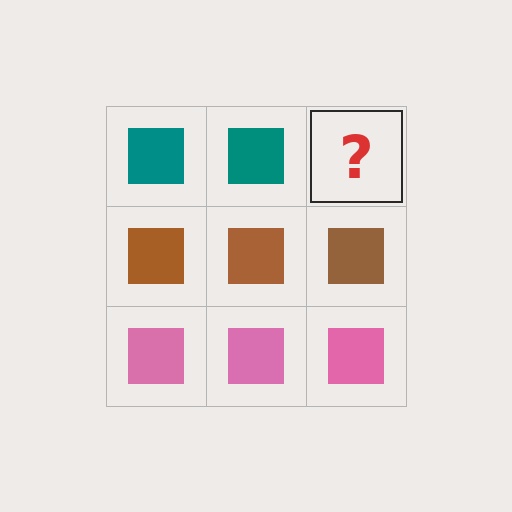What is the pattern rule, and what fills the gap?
The rule is that each row has a consistent color. The gap should be filled with a teal square.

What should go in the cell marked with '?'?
The missing cell should contain a teal square.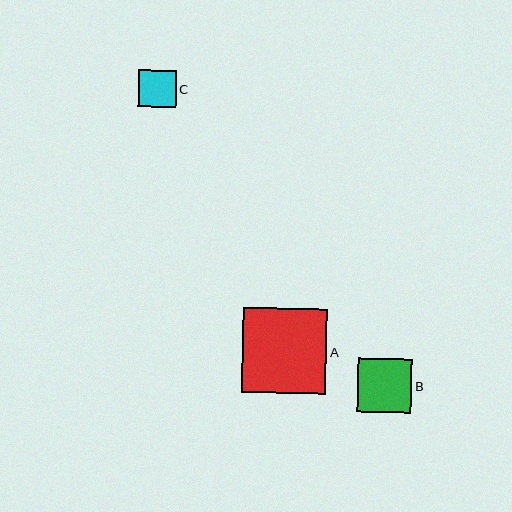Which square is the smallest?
Square C is the smallest with a size of approximately 37 pixels.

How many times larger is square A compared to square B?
Square A is approximately 1.6 times the size of square B.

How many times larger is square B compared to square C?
Square B is approximately 1.4 times the size of square C.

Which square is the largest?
Square A is the largest with a size of approximately 84 pixels.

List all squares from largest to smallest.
From largest to smallest: A, B, C.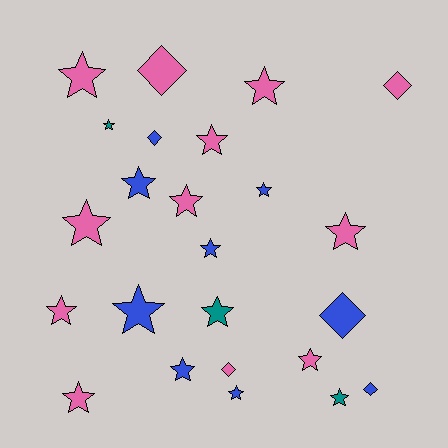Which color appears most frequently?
Pink, with 12 objects.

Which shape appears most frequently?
Star, with 18 objects.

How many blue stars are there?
There are 6 blue stars.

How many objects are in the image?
There are 24 objects.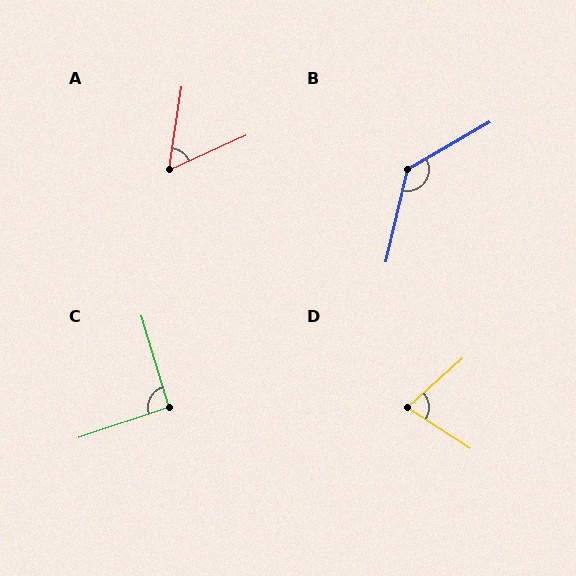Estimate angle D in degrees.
Approximately 75 degrees.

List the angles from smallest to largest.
A (57°), D (75°), C (92°), B (133°).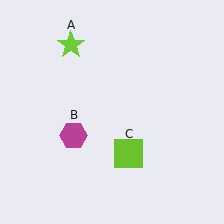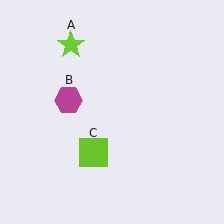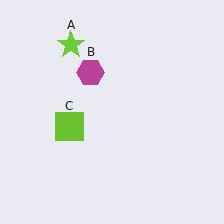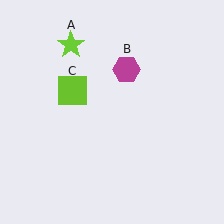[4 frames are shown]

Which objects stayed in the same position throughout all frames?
Lime star (object A) remained stationary.